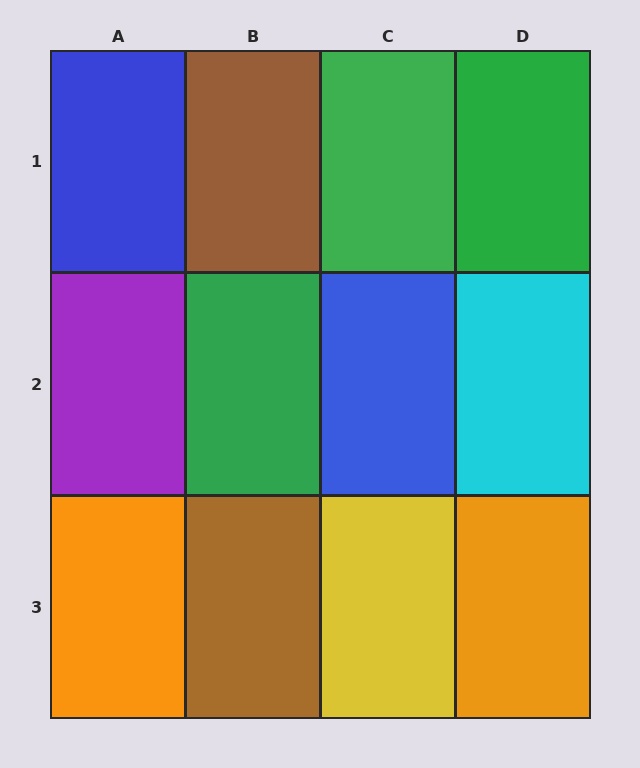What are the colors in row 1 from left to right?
Blue, brown, green, green.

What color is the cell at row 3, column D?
Orange.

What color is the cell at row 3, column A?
Orange.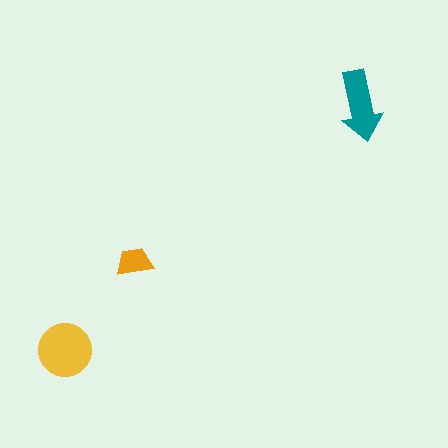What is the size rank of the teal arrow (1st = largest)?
2nd.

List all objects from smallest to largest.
The orange trapezoid, the teal arrow, the yellow circle.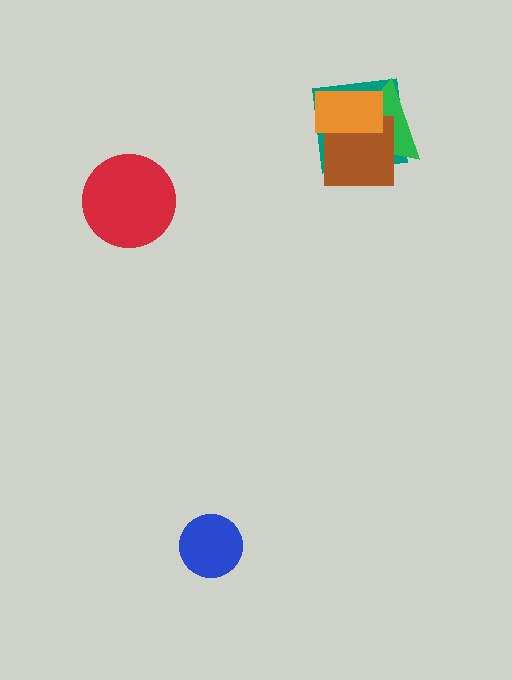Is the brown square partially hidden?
Yes, it is partially covered by another shape.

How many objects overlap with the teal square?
3 objects overlap with the teal square.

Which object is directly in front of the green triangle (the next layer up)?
The brown square is directly in front of the green triangle.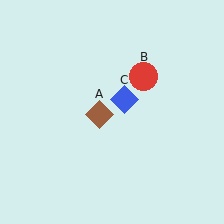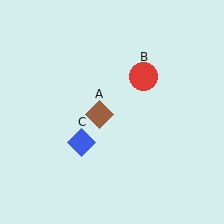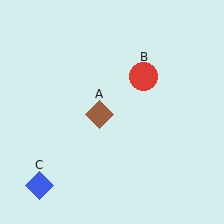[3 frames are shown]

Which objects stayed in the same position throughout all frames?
Brown diamond (object A) and red circle (object B) remained stationary.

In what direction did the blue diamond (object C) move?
The blue diamond (object C) moved down and to the left.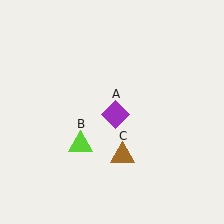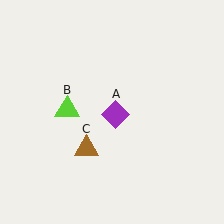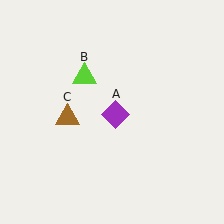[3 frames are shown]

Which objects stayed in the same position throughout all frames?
Purple diamond (object A) remained stationary.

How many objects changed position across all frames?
2 objects changed position: lime triangle (object B), brown triangle (object C).